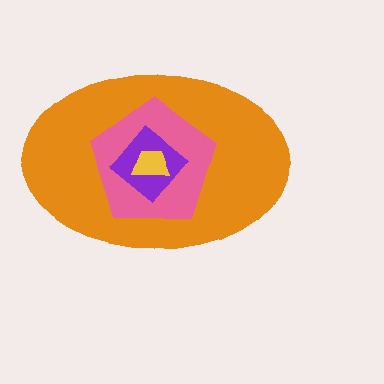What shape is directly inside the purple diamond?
The yellow trapezoid.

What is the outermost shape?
The orange ellipse.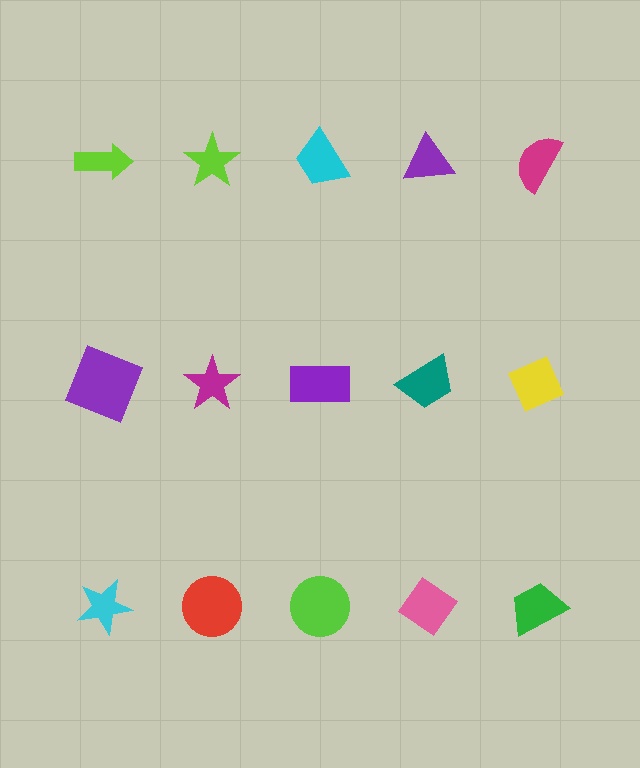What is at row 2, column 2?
A magenta star.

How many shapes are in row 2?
5 shapes.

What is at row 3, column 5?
A green trapezoid.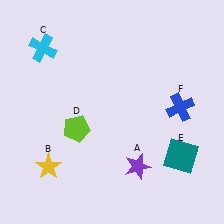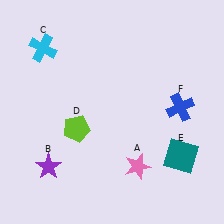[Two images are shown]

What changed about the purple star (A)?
In Image 1, A is purple. In Image 2, it changed to pink.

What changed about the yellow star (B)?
In Image 1, B is yellow. In Image 2, it changed to purple.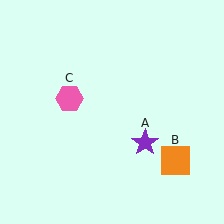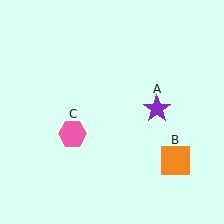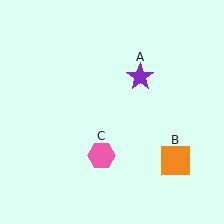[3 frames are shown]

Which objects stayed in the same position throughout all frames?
Orange square (object B) remained stationary.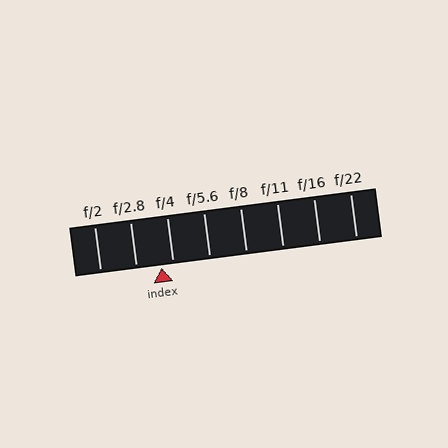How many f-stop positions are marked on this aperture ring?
There are 8 f-stop positions marked.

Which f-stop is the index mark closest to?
The index mark is closest to f/4.